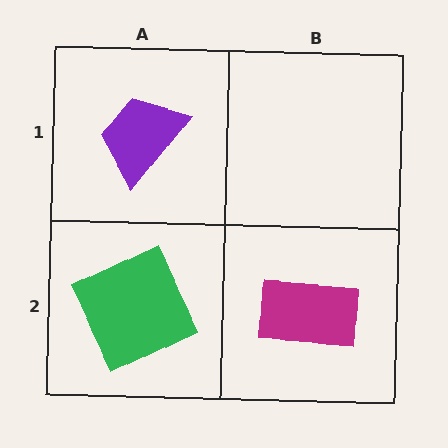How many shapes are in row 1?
1 shape.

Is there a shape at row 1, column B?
No, that cell is empty.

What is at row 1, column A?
A purple trapezoid.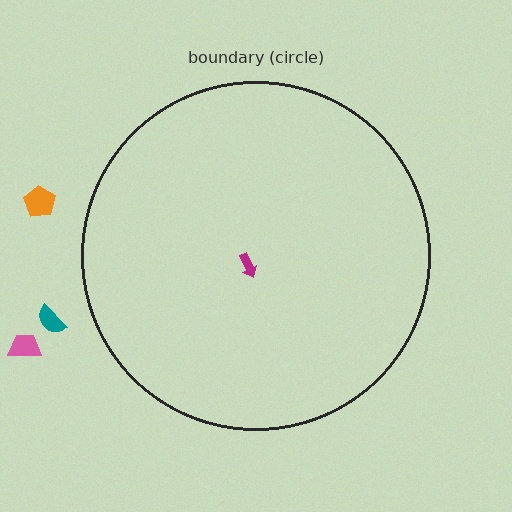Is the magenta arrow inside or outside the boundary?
Inside.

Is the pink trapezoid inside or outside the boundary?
Outside.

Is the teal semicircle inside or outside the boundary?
Outside.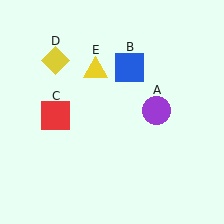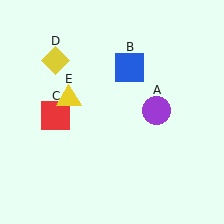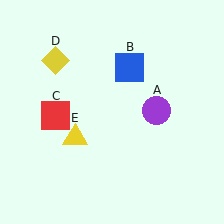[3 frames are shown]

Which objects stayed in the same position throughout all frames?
Purple circle (object A) and blue square (object B) and red square (object C) and yellow diamond (object D) remained stationary.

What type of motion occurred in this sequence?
The yellow triangle (object E) rotated counterclockwise around the center of the scene.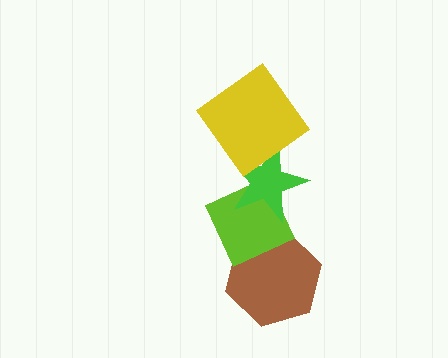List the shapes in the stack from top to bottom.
From top to bottom: the yellow diamond, the green star, the lime diamond, the brown hexagon.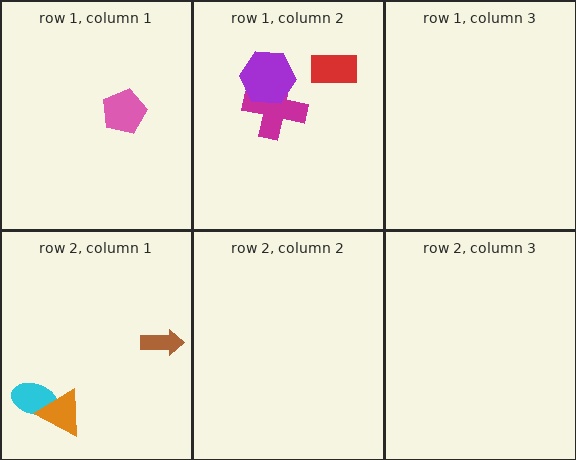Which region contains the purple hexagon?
The row 1, column 2 region.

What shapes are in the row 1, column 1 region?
The pink pentagon.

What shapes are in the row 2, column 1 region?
The brown arrow, the cyan ellipse, the orange triangle.